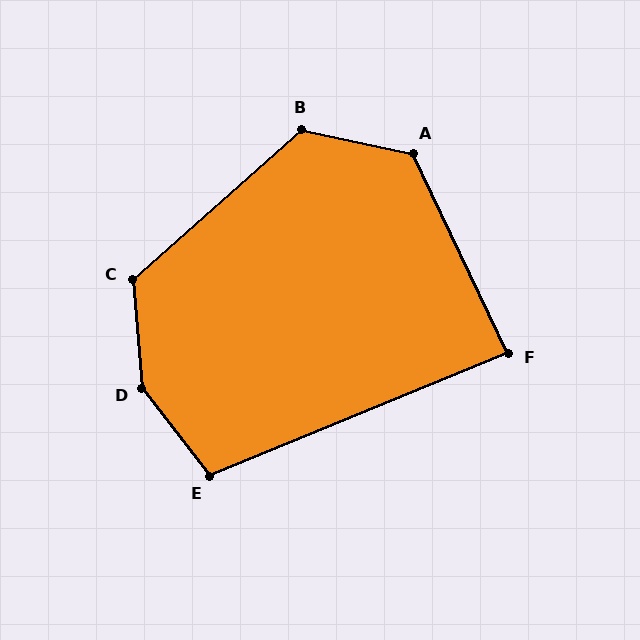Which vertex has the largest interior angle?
D, at approximately 147 degrees.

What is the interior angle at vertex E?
Approximately 106 degrees (obtuse).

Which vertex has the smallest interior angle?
F, at approximately 87 degrees.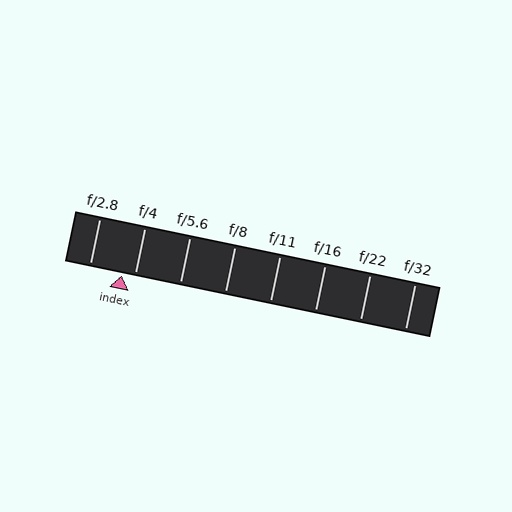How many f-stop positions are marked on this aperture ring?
There are 8 f-stop positions marked.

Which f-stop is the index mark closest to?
The index mark is closest to f/4.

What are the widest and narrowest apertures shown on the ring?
The widest aperture shown is f/2.8 and the narrowest is f/32.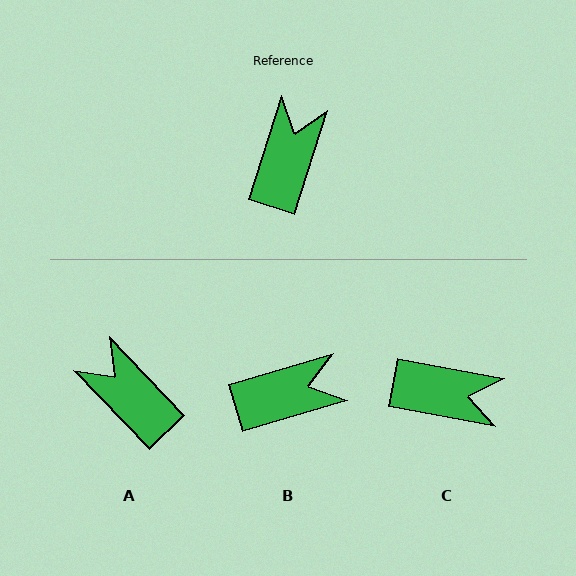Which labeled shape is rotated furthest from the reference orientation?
C, about 83 degrees away.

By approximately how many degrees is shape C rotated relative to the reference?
Approximately 83 degrees clockwise.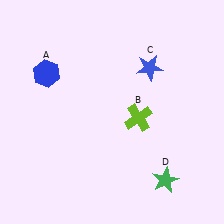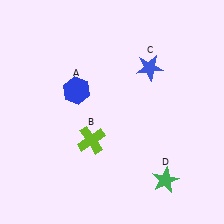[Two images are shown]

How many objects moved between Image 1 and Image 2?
2 objects moved between the two images.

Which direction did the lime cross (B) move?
The lime cross (B) moved left.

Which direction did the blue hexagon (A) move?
The blue hexagon (A) moved right.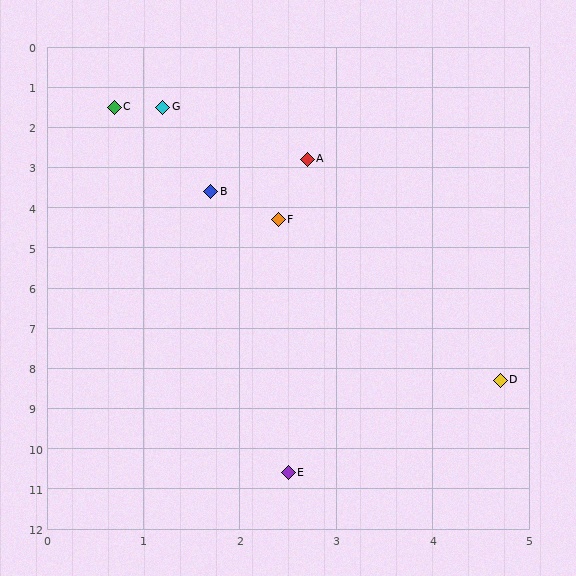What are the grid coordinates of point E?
Point E is at approximately (2.5, 10.6).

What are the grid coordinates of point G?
Point G is at approximately (1.2, 1.5).